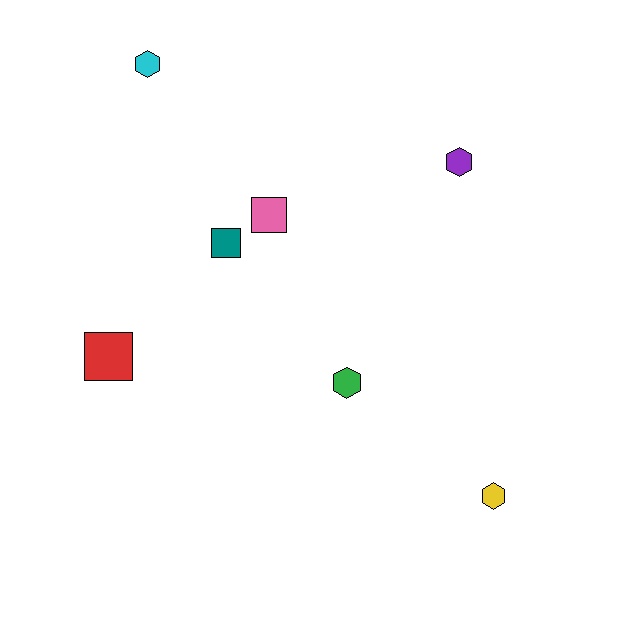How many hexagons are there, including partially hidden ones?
There are 4 hexagons.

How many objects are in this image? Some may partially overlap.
There are 7 objects.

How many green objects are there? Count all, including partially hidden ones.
There is 1 green object.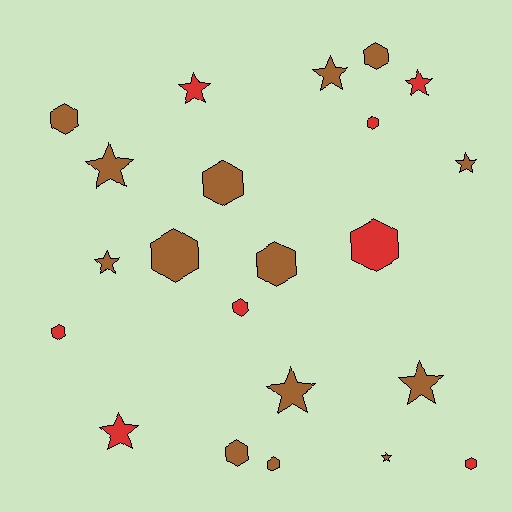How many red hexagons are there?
There are 5 red hexagons.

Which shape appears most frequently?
Hexagon, with 12 objects.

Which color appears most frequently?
Brown, with 14 objects.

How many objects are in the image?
There are 22 objects.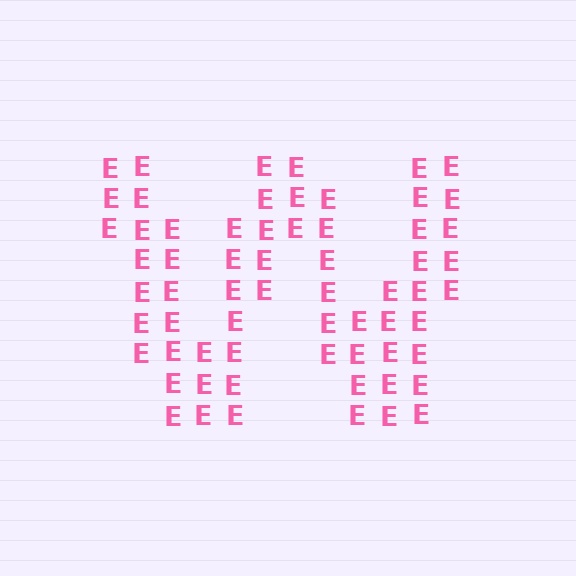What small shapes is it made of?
It is made of small letter E's.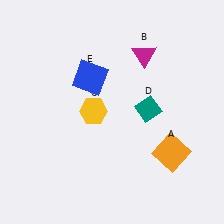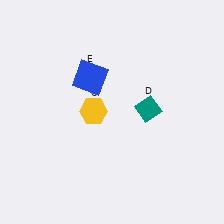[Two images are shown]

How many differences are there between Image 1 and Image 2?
There are 2 differences between the two images.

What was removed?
The magenta triangle (B), the orange square (A) were removed in Image 2.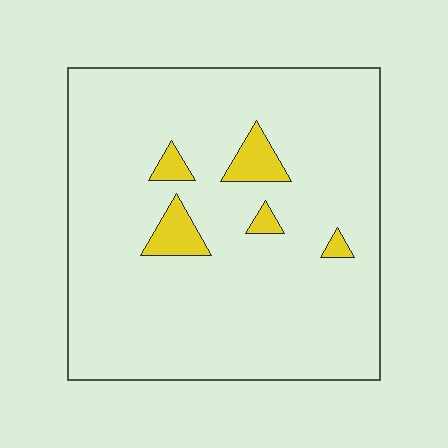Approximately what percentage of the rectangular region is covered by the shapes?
Approximately 5%.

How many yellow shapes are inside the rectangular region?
5.